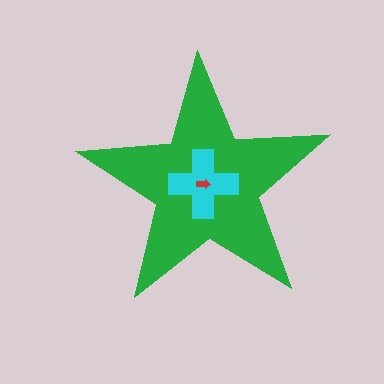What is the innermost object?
The red arrow.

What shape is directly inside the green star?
The cyan cross.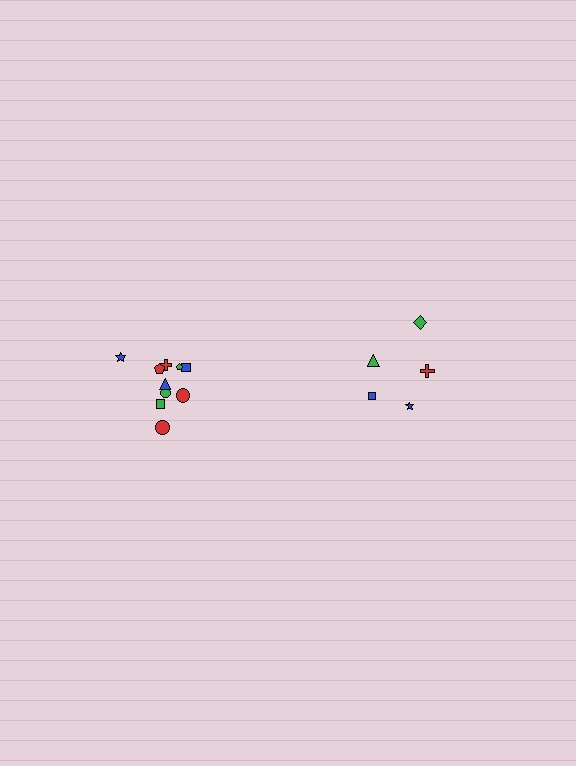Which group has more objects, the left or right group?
The left group.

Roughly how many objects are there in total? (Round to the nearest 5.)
Roughly 15 objects in total.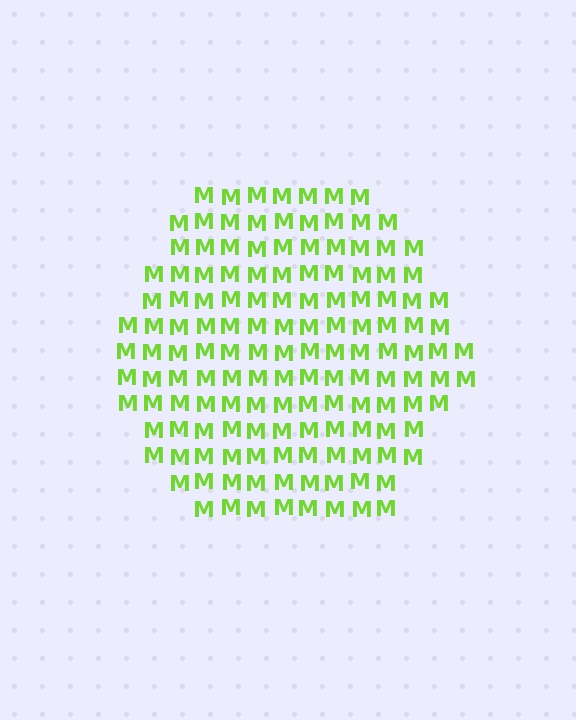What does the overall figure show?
The overall figure shows a hexagon.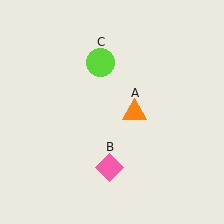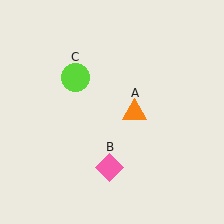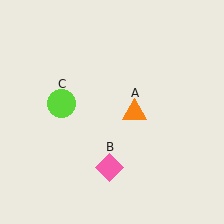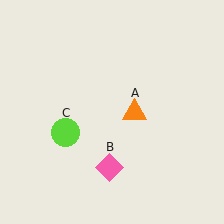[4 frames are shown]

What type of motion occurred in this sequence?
The lime circle (object C) rotated counterclockwise around the center of the scene.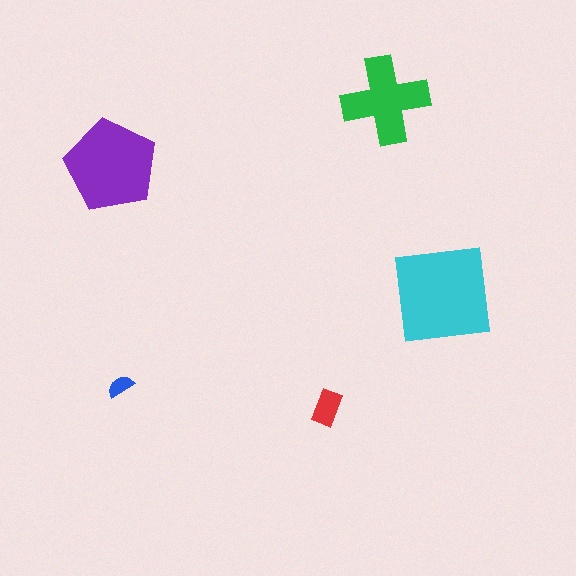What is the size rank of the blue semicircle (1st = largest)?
5th.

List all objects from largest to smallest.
The cyan square, the purple pentagon, the green cross, the red rectangle, the blue semicircle.